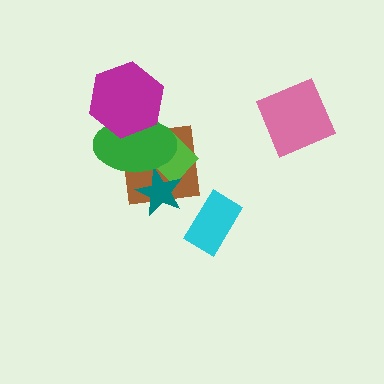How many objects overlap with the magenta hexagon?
2 objects overlap with the magenta hexagon.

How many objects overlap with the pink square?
0 objects overlap with the pink square.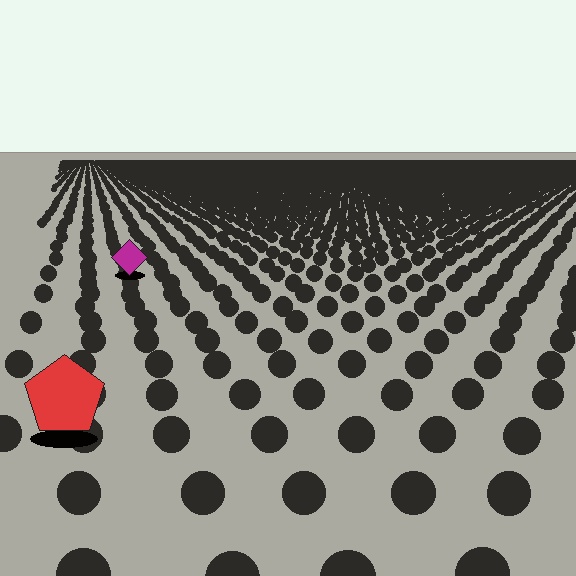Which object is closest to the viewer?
The red pentagon is closest. The texture marks near it are larger and more spread out.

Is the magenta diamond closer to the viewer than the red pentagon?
No. The red pentagon is closer — you can tell from the texture gradient: the ground texture is coarser near it.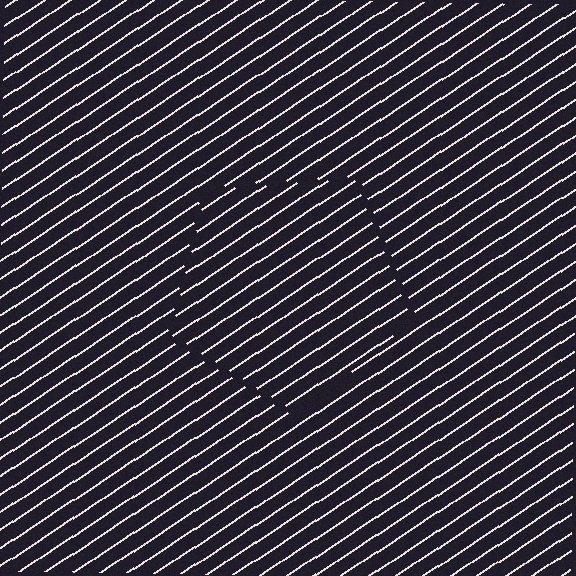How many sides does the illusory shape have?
5 sides — the line-ends trace a pentagon.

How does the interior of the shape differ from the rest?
The interior of the shape contains the same grating, shifted by half a period — the contour is defined by the phase discontinuity where line-ends from the inner and outer gratings abut.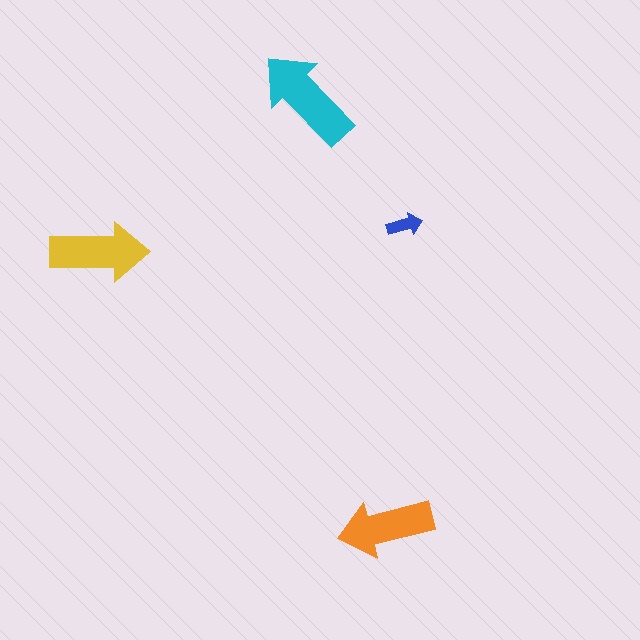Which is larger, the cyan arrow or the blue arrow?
The cyan one.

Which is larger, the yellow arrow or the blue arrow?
The yellow one.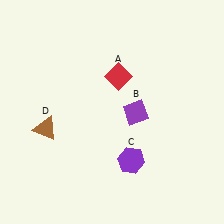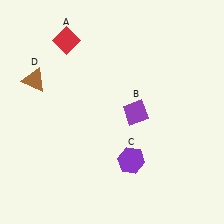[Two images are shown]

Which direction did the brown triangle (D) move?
The brown triangle (D) moved up.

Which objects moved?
The objects that moved are: the red diamond (A), the brown triangle (D).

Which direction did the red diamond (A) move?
The red diamond (A) moved left.